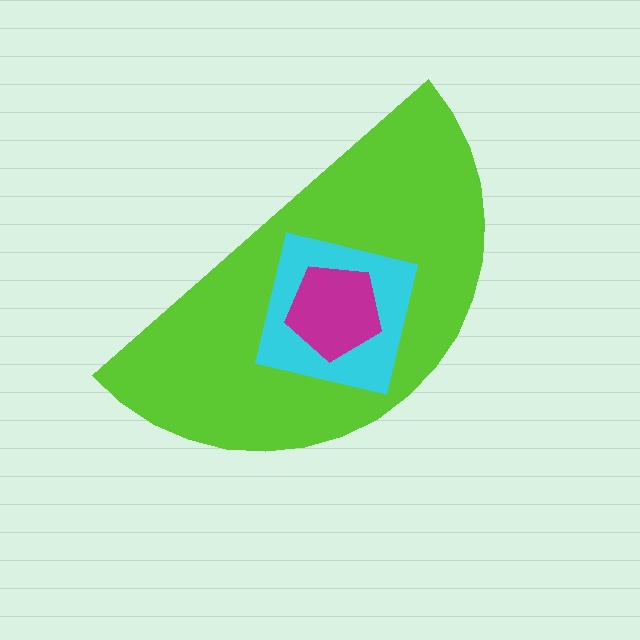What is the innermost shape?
The magenta pentagon.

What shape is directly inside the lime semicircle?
The cyan square.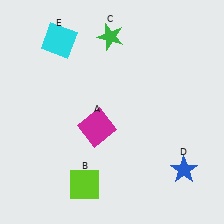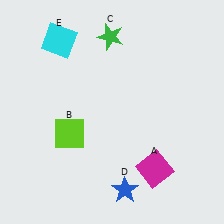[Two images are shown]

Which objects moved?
The objects that moved are: the magenta square (A), the lime square (B), the blue star (D).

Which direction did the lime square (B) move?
The lime square (B) moved up.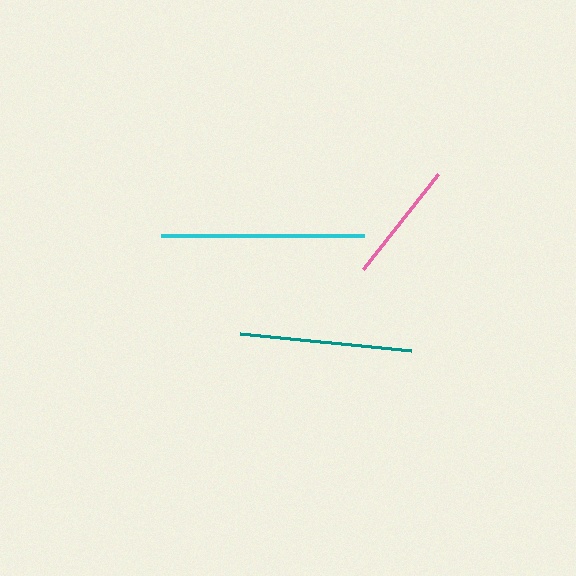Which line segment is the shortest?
The pink line is the shortest at approximately 121 pixels.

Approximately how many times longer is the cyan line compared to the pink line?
The cyan line is approximately 1.7 times the length of the pink line.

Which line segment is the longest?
The cyan line is the longest at approximately 203 pixels.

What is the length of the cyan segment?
The cyan segment is approximately 203 pixels long.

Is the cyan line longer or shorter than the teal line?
The cyan line is longer than the teal line.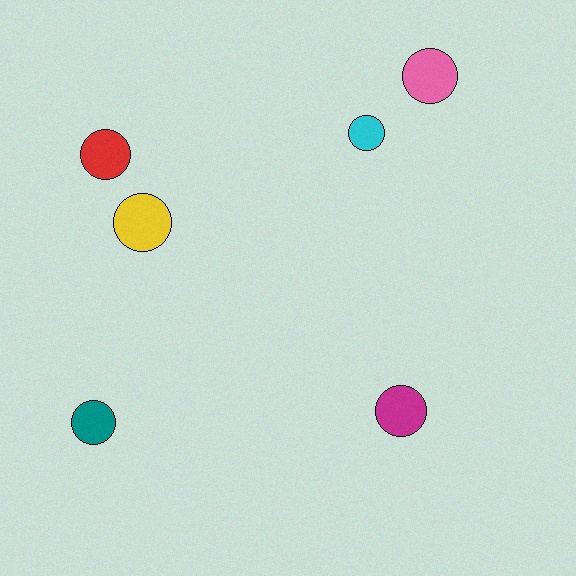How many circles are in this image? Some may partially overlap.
There are 6 circles.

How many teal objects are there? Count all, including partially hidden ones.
There is 1 teal object.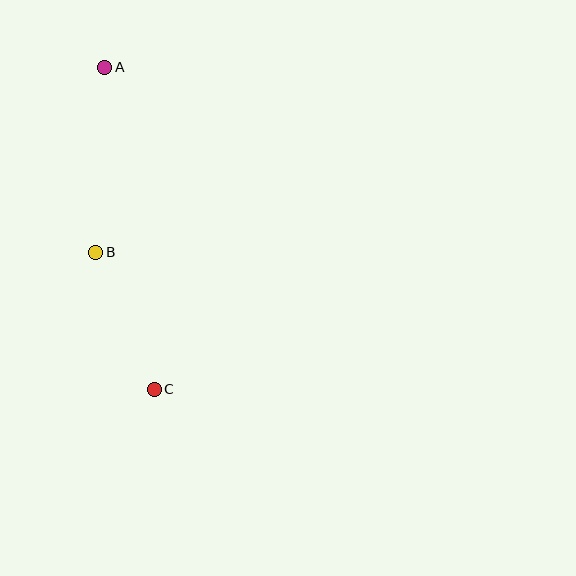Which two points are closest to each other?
Points B and C are closest to each other.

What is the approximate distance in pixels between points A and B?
The distance between A and B is approximately 185 pixels.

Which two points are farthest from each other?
Points A and C are farthest from each other.